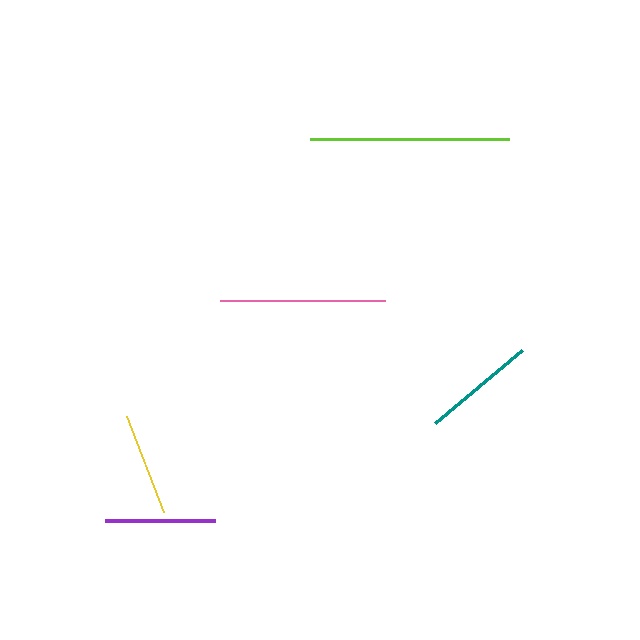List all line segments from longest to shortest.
From longest to shortest: lime, pink, teal, purple, yellow.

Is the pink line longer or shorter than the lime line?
The lime line is longer than the pink line.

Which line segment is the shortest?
The yellow line is the shortest at approximately 103 pixels.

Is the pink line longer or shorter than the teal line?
The pink line is longer than the teal line.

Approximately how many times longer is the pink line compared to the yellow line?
The pink line is approximately 1.6 times the length of the yellow line.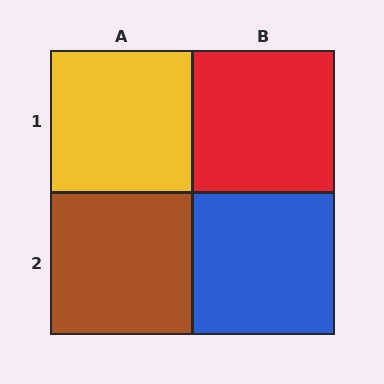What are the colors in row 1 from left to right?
Yellow, red.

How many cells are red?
1 cell is red.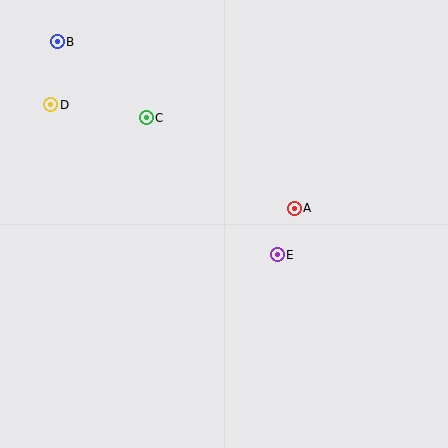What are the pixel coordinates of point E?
Point E is at (277, 255).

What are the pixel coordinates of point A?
Point A is at (294, 208).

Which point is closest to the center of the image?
Point E at (277, 255) is closest to the center.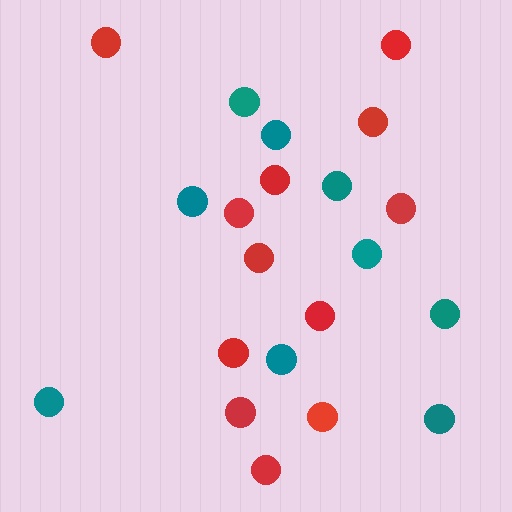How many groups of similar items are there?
There are 2 groups: one group of teal circles (9) and one group of red circles (12).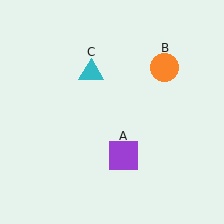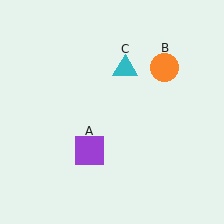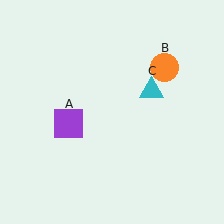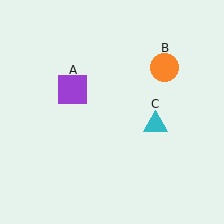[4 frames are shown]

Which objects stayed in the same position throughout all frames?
Orange circle (object B) remained stationary.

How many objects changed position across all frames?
2 objects changed position: purple square (object A), cyan triangle (object C).